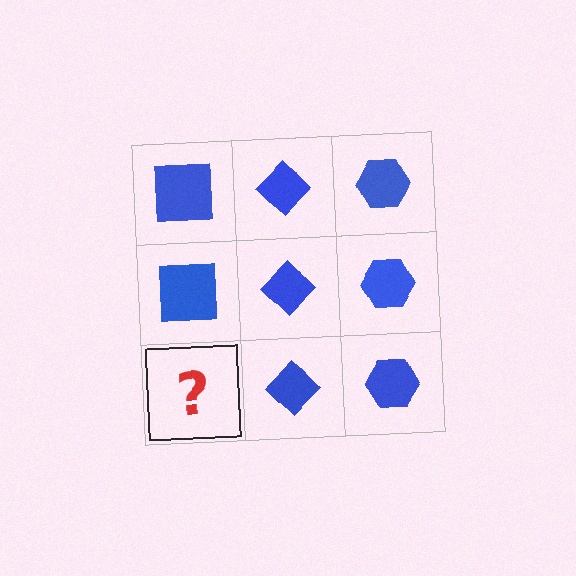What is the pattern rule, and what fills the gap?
The rule is that each column has a consistent shape. The gap should be filled with a blue square.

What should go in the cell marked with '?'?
The missing cell should contain a blue square.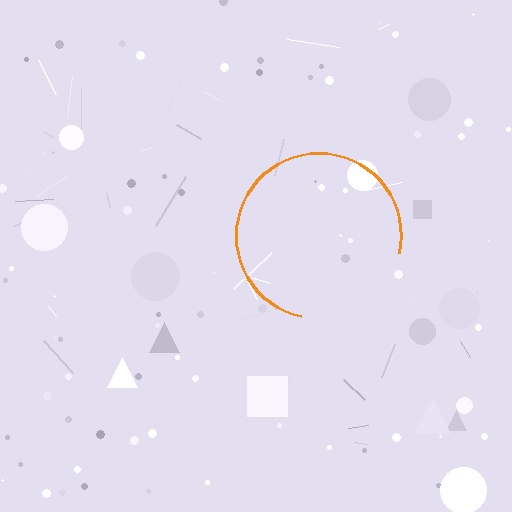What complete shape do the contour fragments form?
The contour fragments form a circle.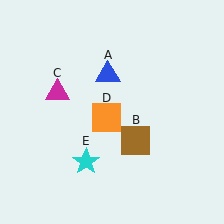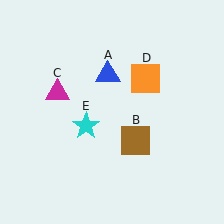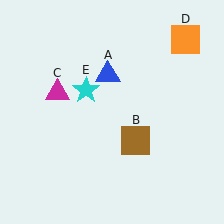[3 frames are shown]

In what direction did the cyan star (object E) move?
The cyan star (object E) moved up.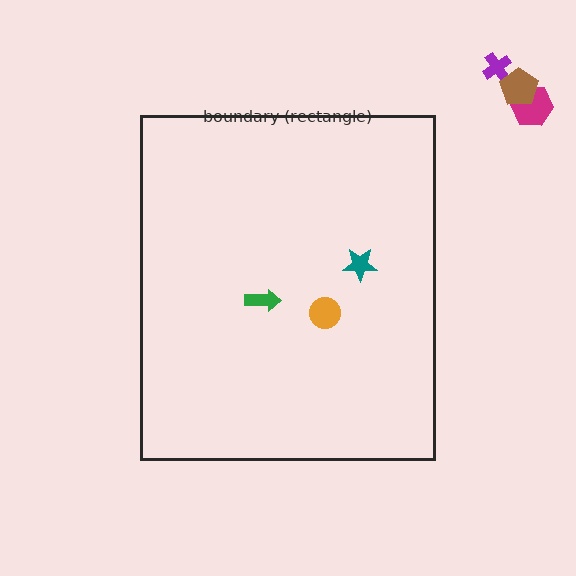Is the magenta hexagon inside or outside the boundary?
Outside.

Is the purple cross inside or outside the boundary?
Outside.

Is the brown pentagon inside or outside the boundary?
Outside.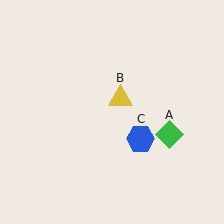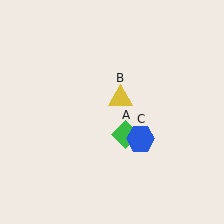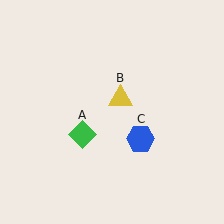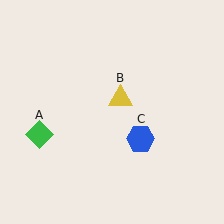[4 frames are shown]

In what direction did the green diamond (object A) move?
The green diamond (object A) moved left.